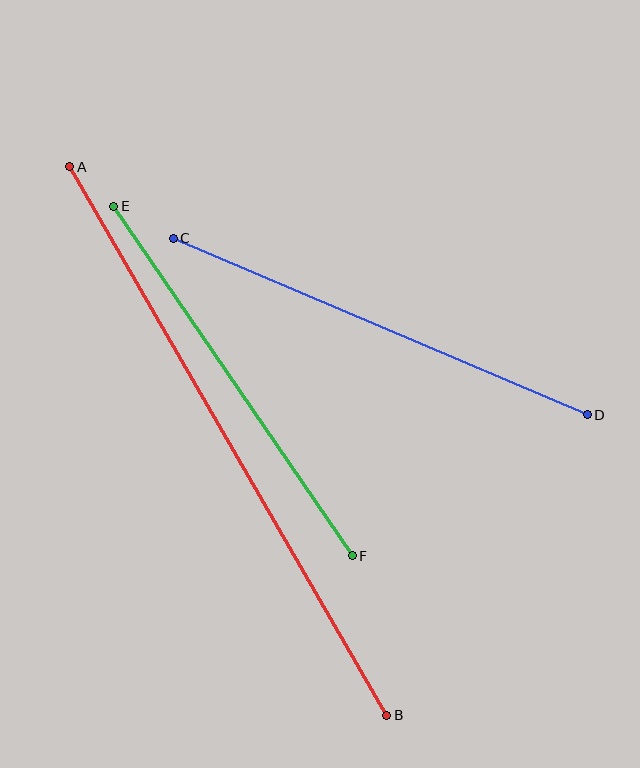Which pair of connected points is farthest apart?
Points A and B are farthest apart.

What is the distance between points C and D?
The distance is approximately 450 pixels.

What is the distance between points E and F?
The distance is approximately 423 pixels.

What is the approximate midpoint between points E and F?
The midpoint is at approximately (233, 381) pixels.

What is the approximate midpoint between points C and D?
The midpoint is at approximately (380, 326) pixels.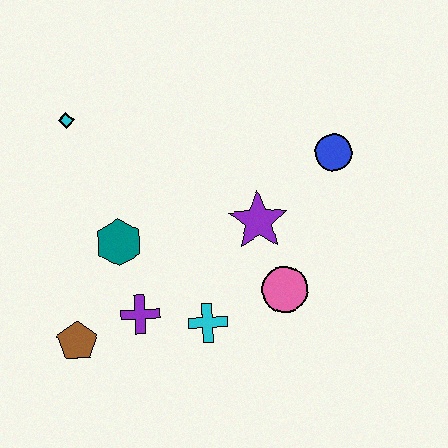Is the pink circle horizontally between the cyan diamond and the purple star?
No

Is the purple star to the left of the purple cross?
No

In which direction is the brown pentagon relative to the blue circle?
The brown pentagon is to the left of the blue circle.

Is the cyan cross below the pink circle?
Yes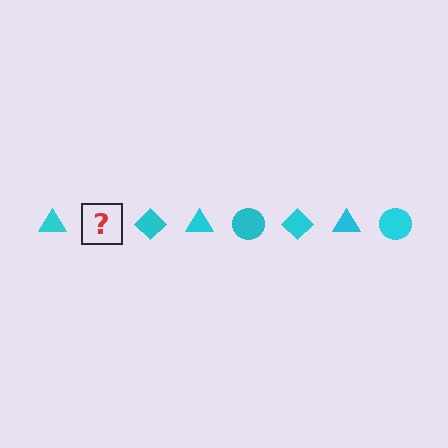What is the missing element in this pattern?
The missing element is a cyan circle.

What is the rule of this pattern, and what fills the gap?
The rule is that the pattern cycles through triangle, circle, diamond shapes in cyan. The gap should be filled with a cyan circle.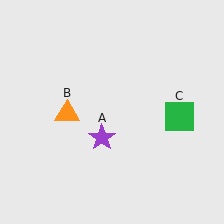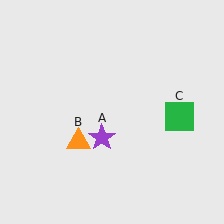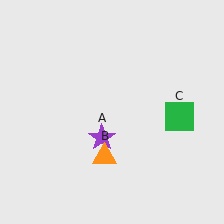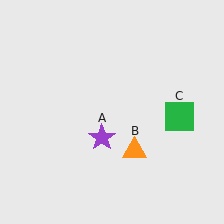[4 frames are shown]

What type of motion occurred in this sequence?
The orange triangle (object B) rotated counterclockwise around the center of the scene.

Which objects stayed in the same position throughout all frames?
Purple star (object A) and green square (object C) remained stationary.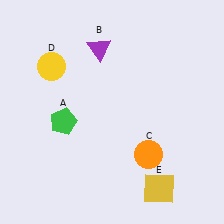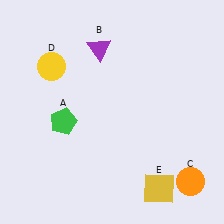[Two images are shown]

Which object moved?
The orange circle (C) moved right.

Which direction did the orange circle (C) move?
The orange circle (C) moved right.